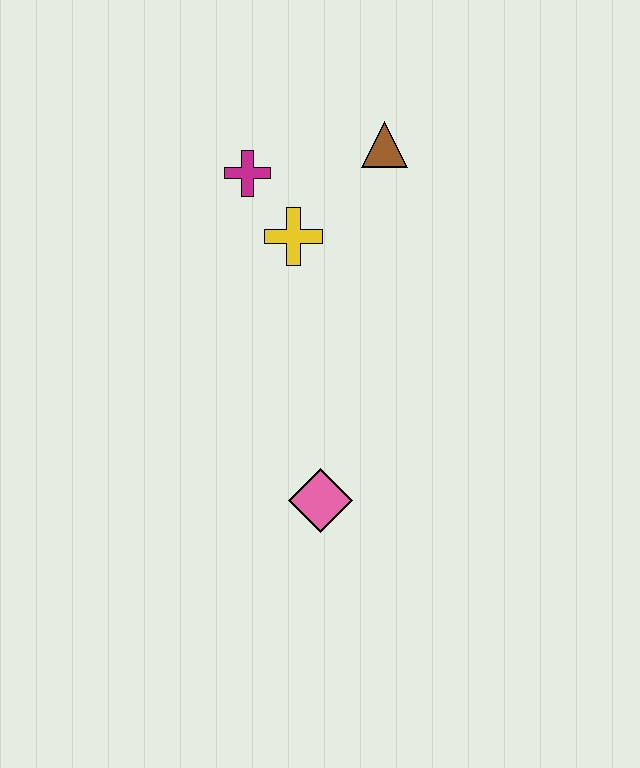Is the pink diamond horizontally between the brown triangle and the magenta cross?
Yes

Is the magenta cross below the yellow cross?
No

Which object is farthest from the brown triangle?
The pink diamond is farthest from the brown triangle.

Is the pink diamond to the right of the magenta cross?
Yes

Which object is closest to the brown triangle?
The yellow cross is closest to the brown triangle.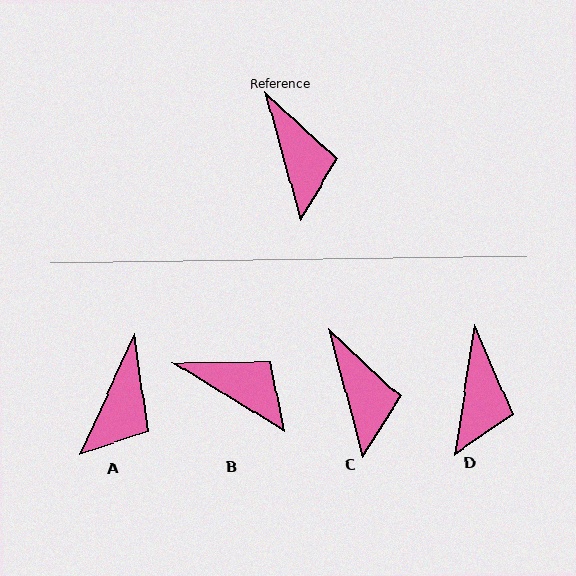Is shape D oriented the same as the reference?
No, it is off by about 24 degrees.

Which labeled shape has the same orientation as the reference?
C.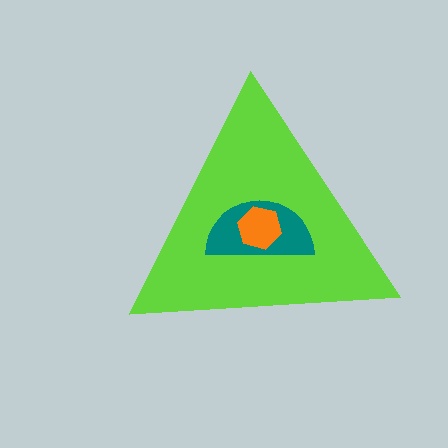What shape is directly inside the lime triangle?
The teal semicircle.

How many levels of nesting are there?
3.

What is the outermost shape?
The lime triangle.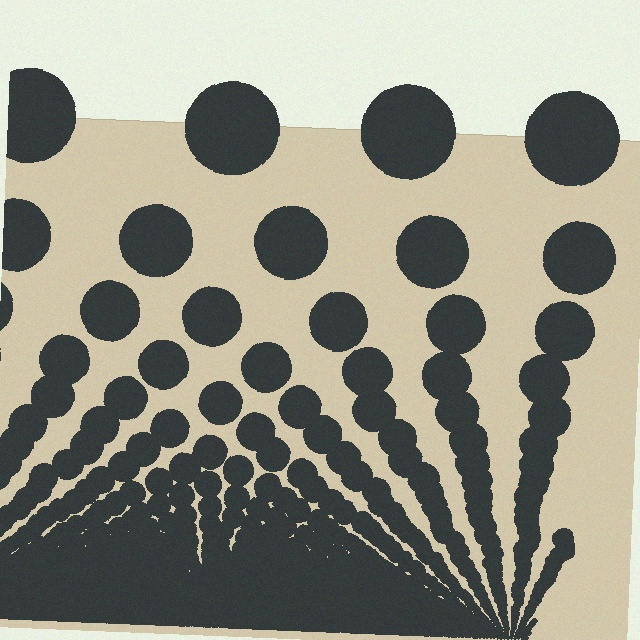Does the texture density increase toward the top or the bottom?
Density increases toward the bottom.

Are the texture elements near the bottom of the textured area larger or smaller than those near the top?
Smaller. The gradient is inverted — elements near the bottom are smaller and denser.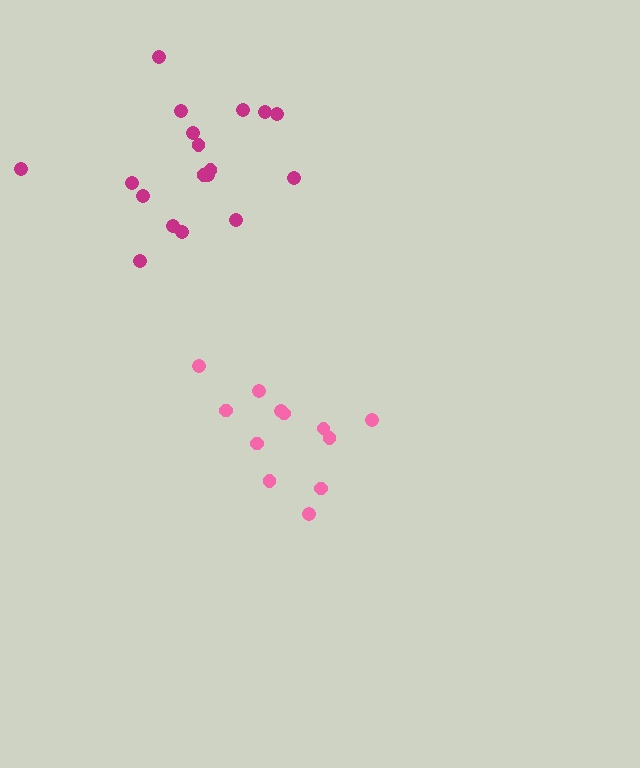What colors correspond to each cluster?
The clusters are colored: pink, magenta.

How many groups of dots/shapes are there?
There are 2 groups.